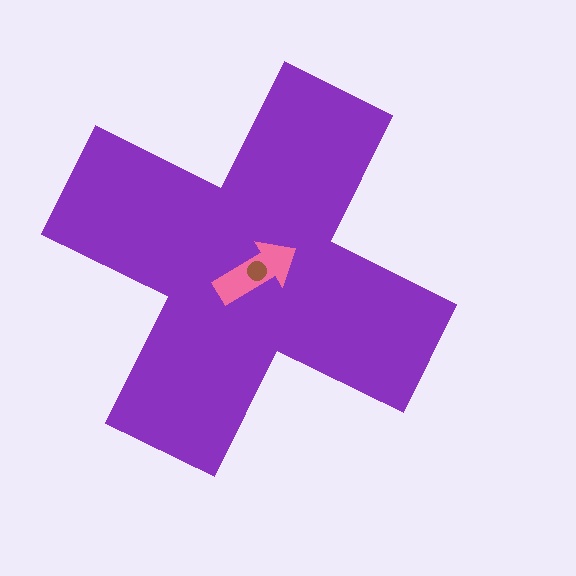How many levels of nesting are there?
3.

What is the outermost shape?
The purple cross.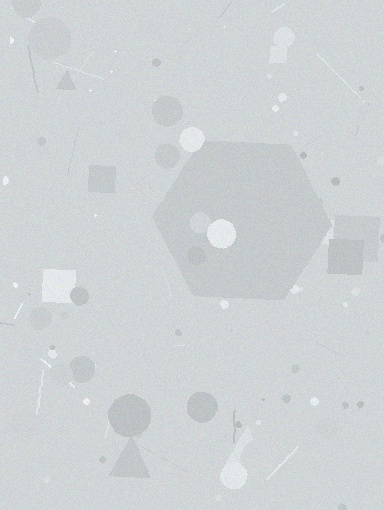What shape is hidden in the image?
A hexagon is hidden in the image.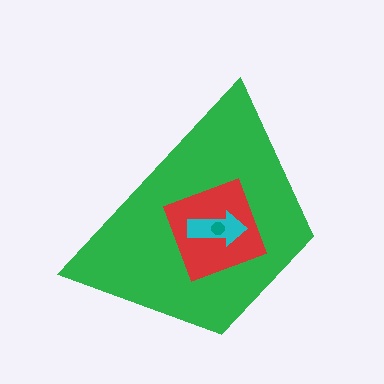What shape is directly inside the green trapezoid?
The red diamond.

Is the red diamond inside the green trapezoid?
Yes.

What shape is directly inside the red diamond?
The cyan arrow.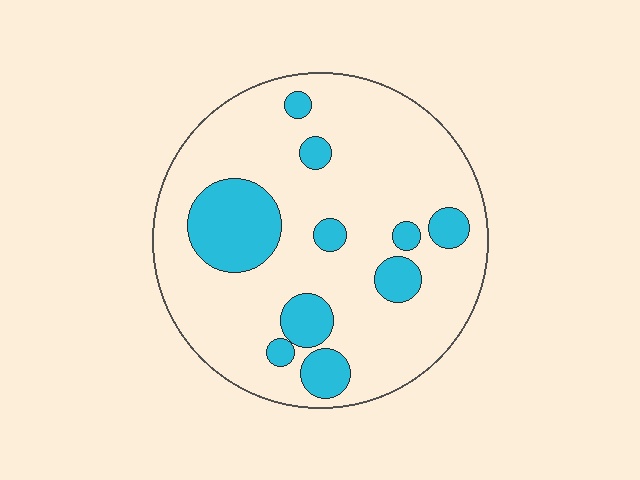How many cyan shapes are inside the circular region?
10.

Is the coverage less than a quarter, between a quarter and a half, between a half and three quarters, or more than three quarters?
Less than a quarter.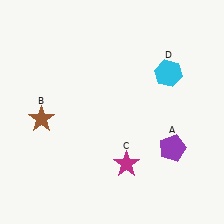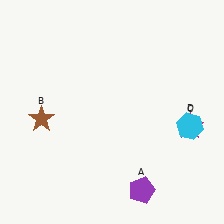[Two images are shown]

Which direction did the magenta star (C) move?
The magenta star (C) moved right.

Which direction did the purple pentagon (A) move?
The purple pentagon (A) moved down.